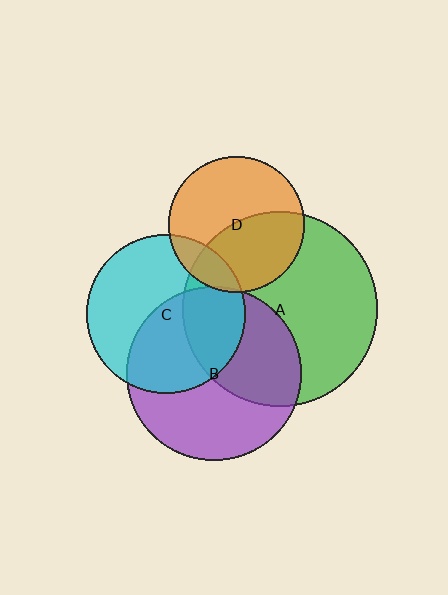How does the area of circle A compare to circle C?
Approximately 1.5 times.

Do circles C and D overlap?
Yes.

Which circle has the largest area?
Circle A (green).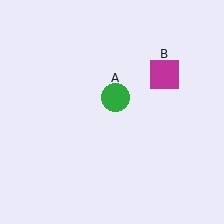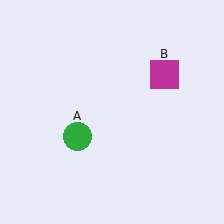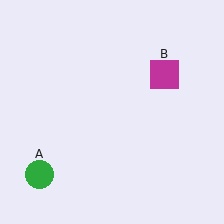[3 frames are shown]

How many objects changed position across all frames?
1 object changed position: green circle (object A).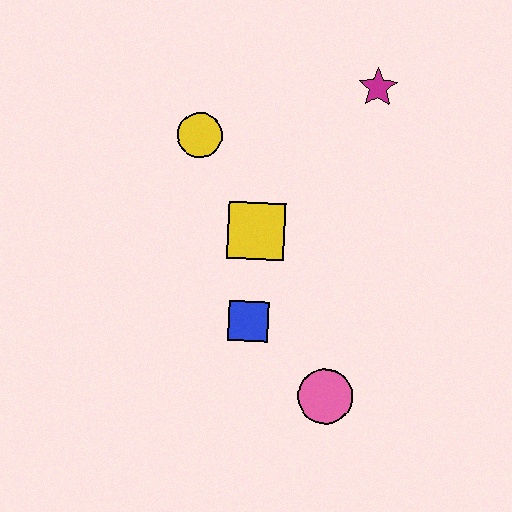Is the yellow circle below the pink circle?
No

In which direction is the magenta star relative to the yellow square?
The magenta star is above the yellow square.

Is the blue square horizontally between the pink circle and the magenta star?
No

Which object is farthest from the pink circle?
The magenta star is farthest from the pink circle.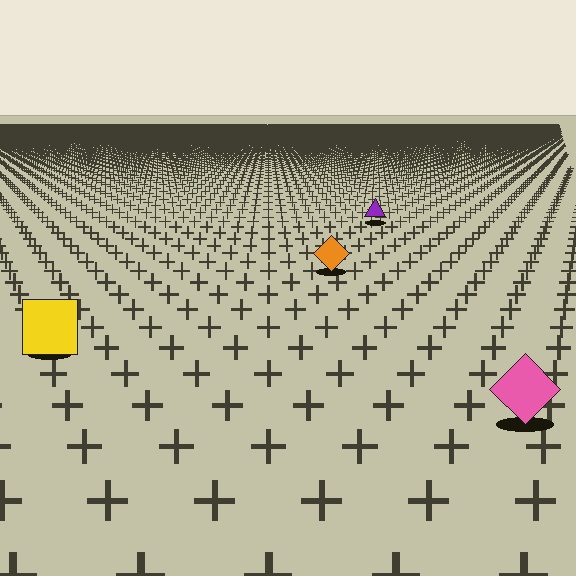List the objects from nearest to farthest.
From nearest to farthest: the pink diamond, the yellow square, the orange diamond, the purple triangle.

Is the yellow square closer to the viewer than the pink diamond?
No. The pink diamond is closer — you can tell from the texture gradient: the ground texture is coarser near it.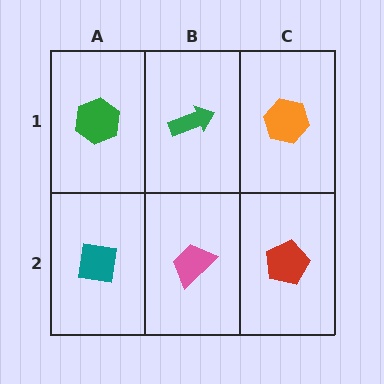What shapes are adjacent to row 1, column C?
A red pentagon (row 2, column C), a green arrow (row 1, column B).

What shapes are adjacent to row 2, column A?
A green hexagon (row 1, column A), a pink trapezoid (row 2, column B).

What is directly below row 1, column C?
A red pentagon.